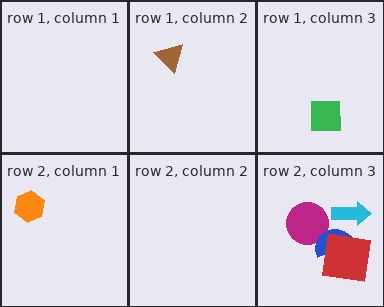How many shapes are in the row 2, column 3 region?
4.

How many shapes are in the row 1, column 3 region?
1.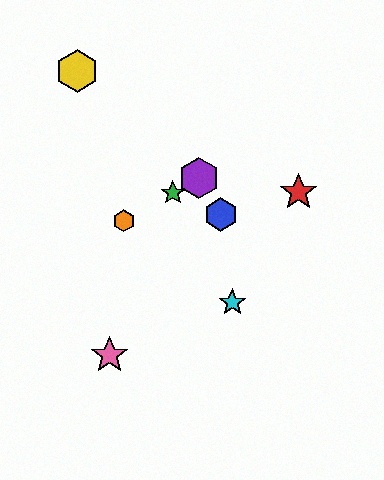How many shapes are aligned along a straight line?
3 shapes (the green star, the purple hexagon, the orange hexagon) are aligned along a straight line.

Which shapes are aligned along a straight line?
The green star, the purple hexagon, the orange hexagon are aligned along a straight line.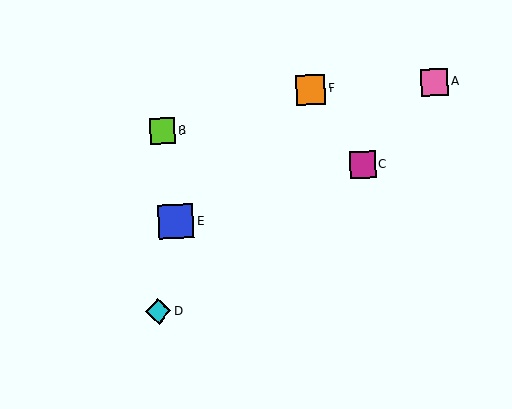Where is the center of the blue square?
The center of the blue square is at (176, 222).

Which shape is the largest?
The blue square (labeled E) is the largest.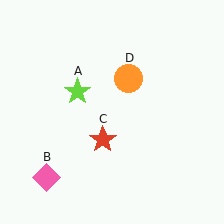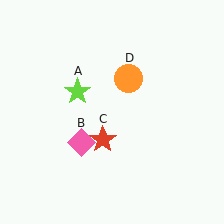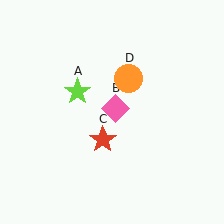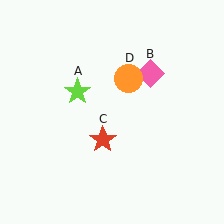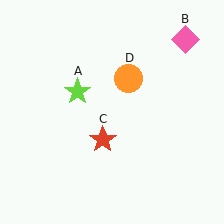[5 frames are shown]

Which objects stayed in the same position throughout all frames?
Lime star (object A) and red star (object C) and orange circle (object D) remained stationary.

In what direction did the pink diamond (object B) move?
The pink diamond (object B) moved up and to the right.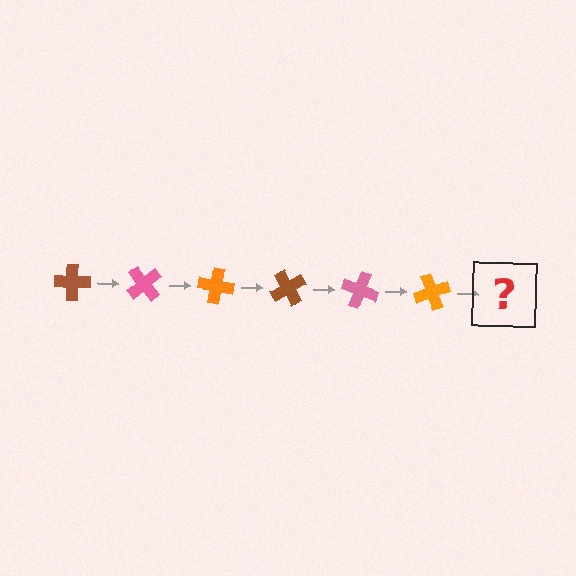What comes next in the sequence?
The next element should be a brown cross, rotated 300 degrees from the start.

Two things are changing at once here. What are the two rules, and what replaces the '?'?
The two rules are that it rotates 50 degrees each step and the color cycles through brown, pink, and orange. The '?' should be a brown cross, rotated 300 degrees from the start.